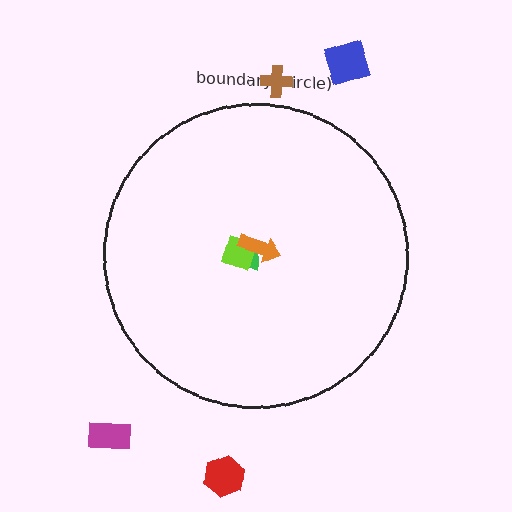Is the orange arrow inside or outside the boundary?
Inside.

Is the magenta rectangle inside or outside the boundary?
Outside.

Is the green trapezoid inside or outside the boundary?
Inside.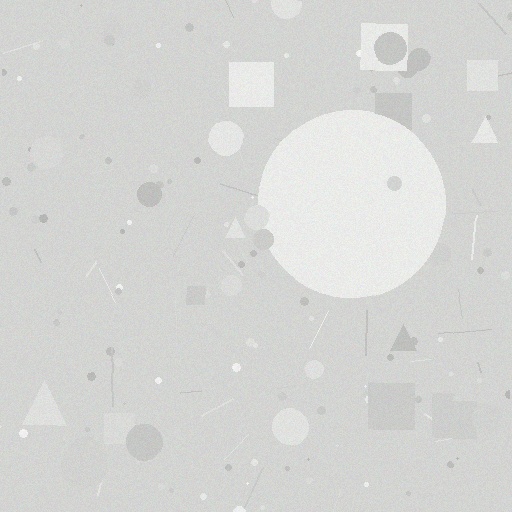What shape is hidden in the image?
A circle is hidden in the image.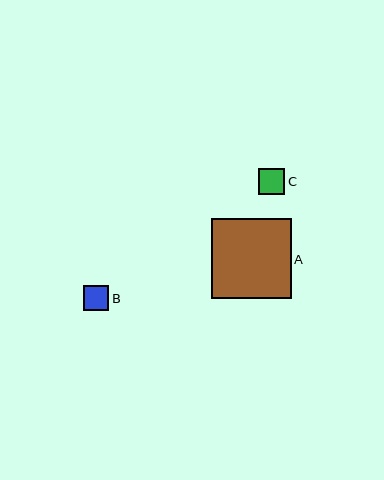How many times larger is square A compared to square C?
Square A is approximately 3.0 times the size of square C.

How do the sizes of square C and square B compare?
Square C and square B are approximately the same size.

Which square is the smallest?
Square B is the smallest with a size of approximately 25 pixels.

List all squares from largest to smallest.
From largest to smallest: A, C, B.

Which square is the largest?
Square A is the largest with a size of approximately 80 pixels.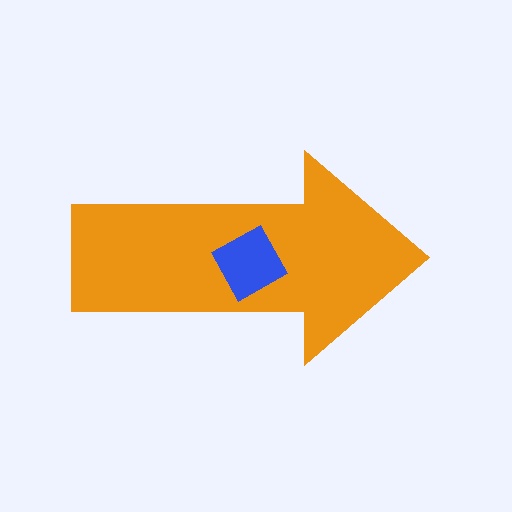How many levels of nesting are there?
2.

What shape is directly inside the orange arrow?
The blue diamond.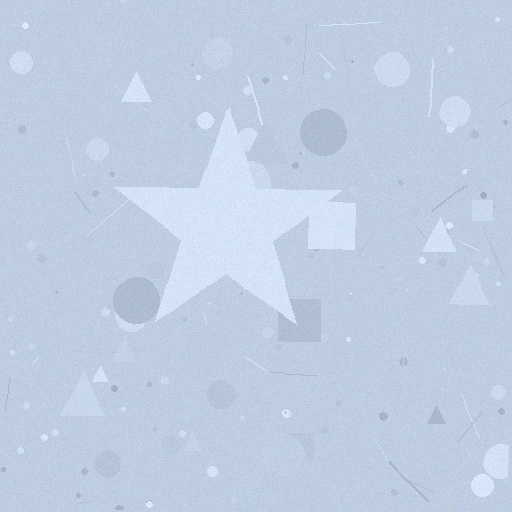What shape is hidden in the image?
A star is hidden in the image.